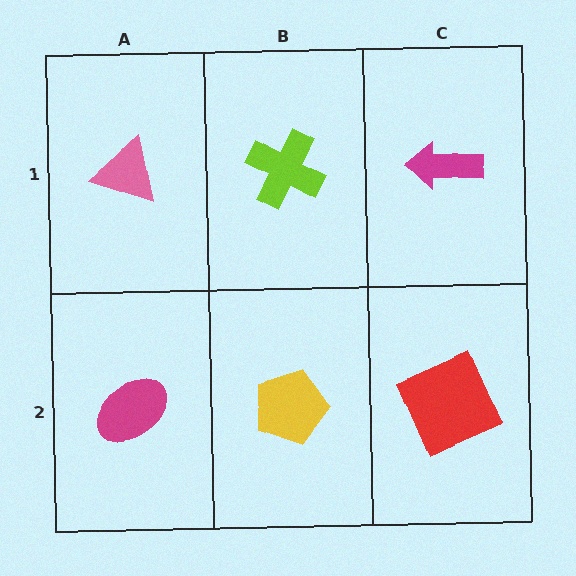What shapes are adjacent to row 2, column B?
A lime cross (row 1, column B), a magenta ellipse (row 2, column A), a red square (row 2, column C).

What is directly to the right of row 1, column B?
A magenta arrow.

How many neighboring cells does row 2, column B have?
3.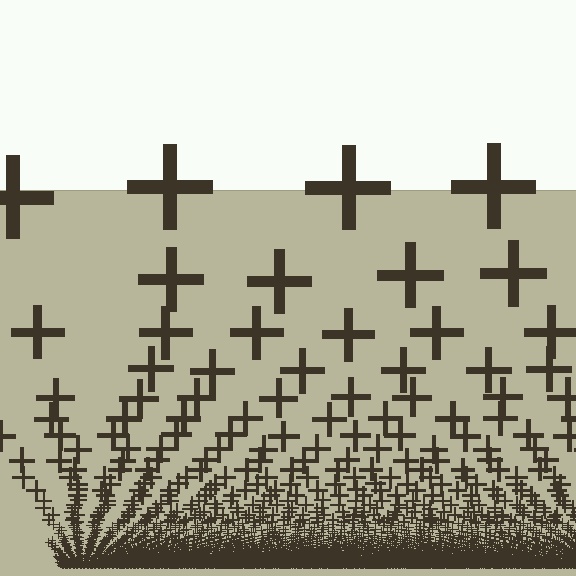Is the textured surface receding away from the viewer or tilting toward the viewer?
The surface appears to tilt toward the viewer. Texture elements get larger and sparser toward the top.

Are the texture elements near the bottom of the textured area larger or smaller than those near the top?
Smaller. The gradient is inverted — elements near the bottom are smaller and denser.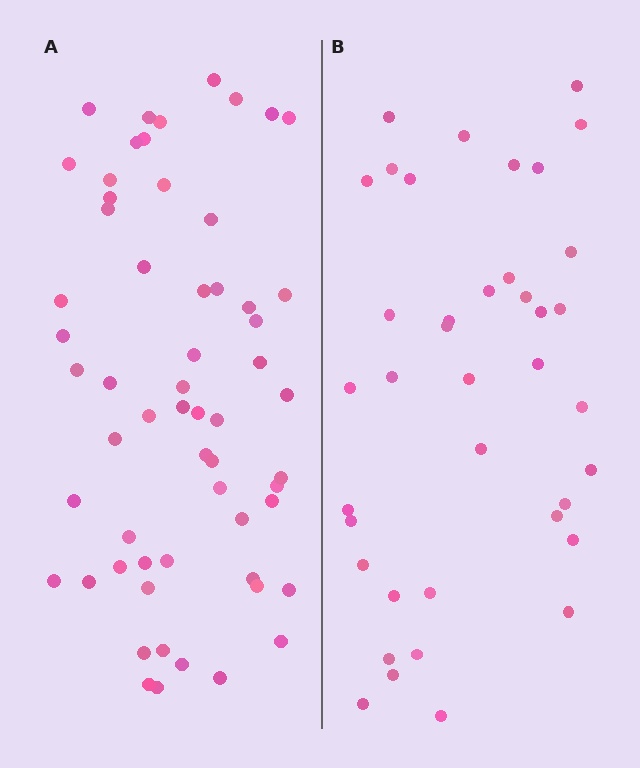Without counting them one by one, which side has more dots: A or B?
Region A (the left region) has more dots.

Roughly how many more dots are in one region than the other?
Region A has approximately 20 more dots than region B.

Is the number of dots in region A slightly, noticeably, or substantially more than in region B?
Region A has substantially more. The ratio is roughly 1.5 to 1.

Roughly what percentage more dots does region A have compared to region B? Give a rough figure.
About 50% more.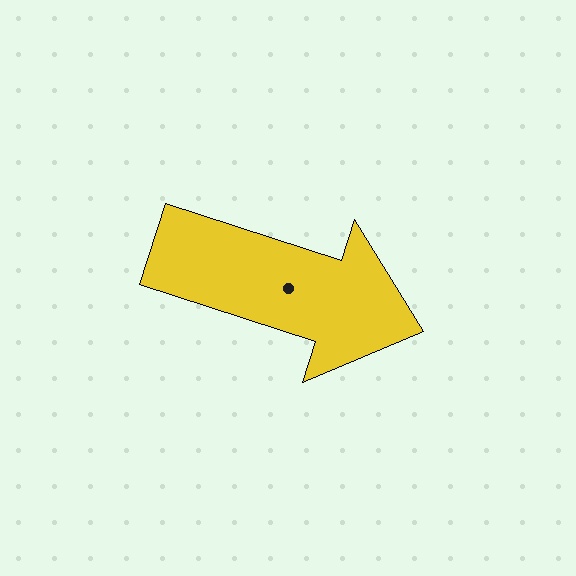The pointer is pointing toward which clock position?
Roughly 4 o'clock.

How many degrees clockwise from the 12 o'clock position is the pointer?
Approximately 108 degrees.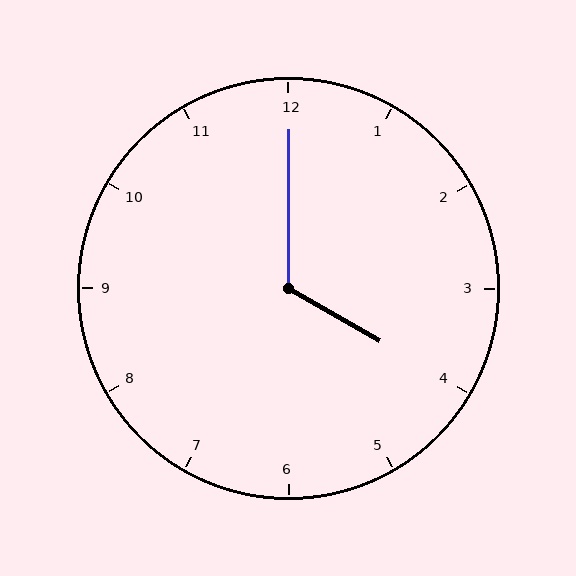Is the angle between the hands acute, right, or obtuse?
It is obtuse.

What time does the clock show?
4:00.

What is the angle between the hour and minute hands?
Approximately 120 degrees.